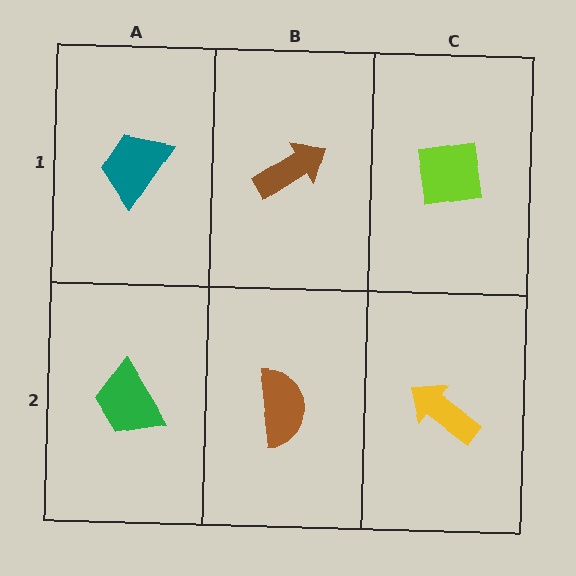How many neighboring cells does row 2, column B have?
3.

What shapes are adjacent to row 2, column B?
A brown arrow (row 1, column B), a green trapezoid (row 2, column A), a yellow arrow (row 2, column C).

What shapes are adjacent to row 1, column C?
A yellow arrow (row 2, column C), a brown arrow (row 1, column B).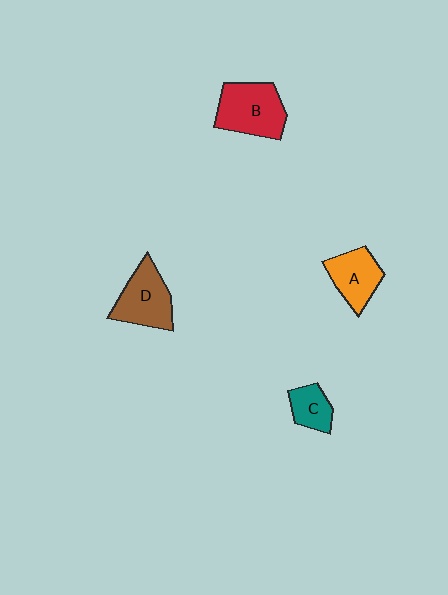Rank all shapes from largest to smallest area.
From largest to smallest: B (red), D (brown), A (orange), C (teal).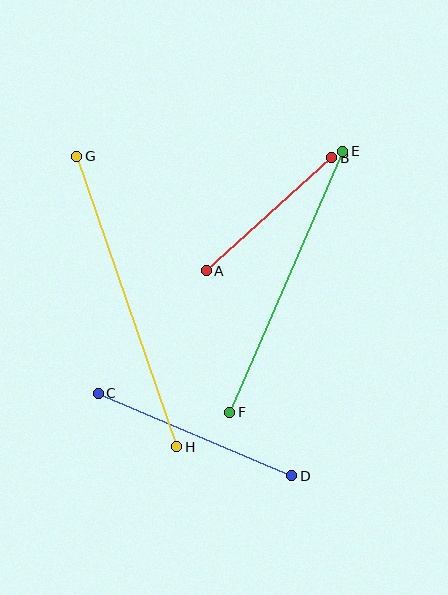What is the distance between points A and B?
The distance is approximately 169 pixels.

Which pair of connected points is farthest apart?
Points G and H are farthest apart.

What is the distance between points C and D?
The distance is approximately 210 pixels.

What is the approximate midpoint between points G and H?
The midpoint is at approximately (127, 301) pixels.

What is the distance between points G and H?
The distance is approximately 307 pixels.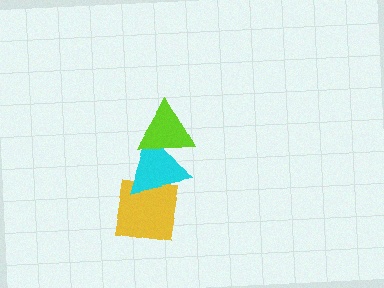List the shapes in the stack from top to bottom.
From top to bottom: the lime triangle, the cyan triangle, the yellow square.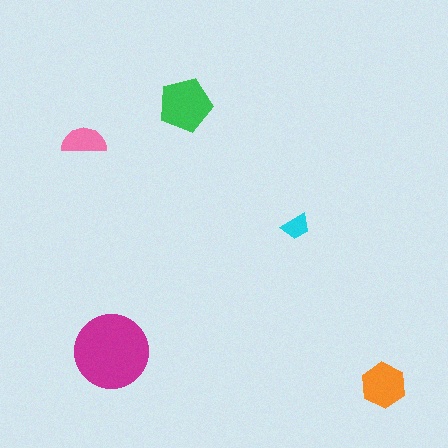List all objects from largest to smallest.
The magenta circle, the green pentagon, the orange hexagon, the pink semicircle, the cyan trapezoid.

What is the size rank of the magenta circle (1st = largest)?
1st.